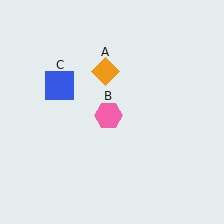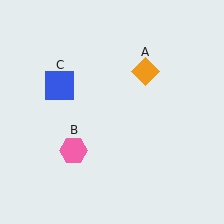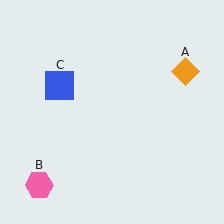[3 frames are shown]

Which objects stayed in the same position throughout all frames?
Blue square (object C) remained stationary.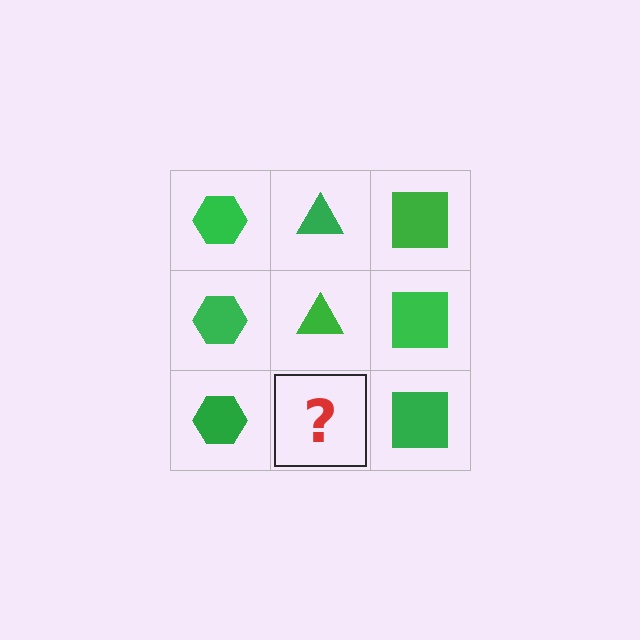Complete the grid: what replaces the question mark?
The question mark should be replaced with a green triangle.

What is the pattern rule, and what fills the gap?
The rule is that each column has a consistent shape. The gap should be filled with a green triangle.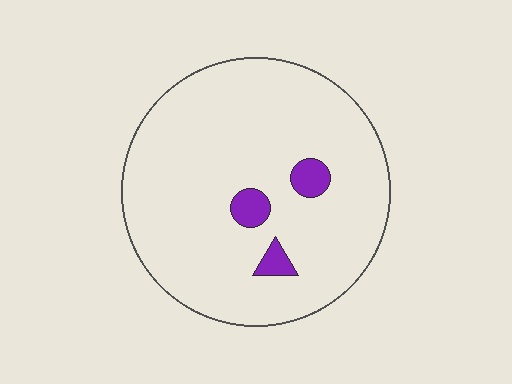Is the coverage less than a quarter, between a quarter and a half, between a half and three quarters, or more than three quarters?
Less than a quarter.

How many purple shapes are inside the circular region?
3.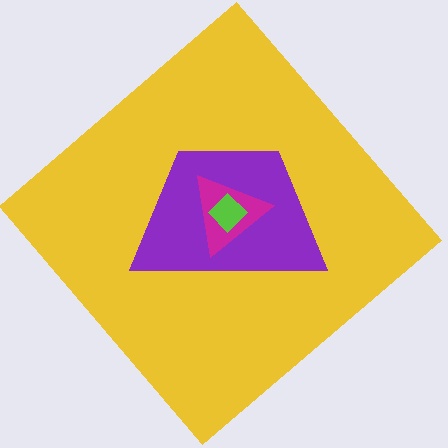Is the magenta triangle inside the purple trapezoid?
Yes.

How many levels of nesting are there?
4.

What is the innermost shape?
The lime diamond.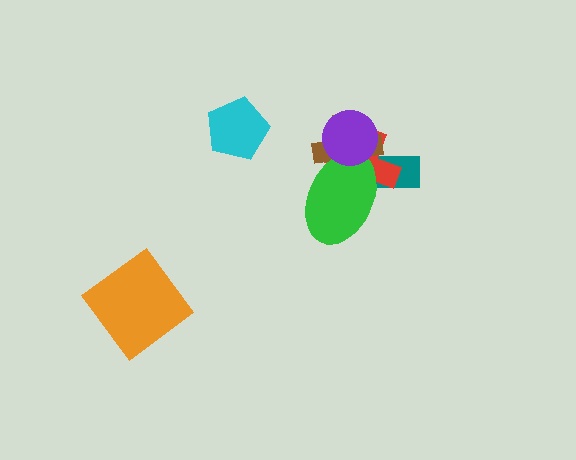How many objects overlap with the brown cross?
4 objects overlap with the brown cross.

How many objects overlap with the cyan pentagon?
0 objects overlap with the cyan pentagon.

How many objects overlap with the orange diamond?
0 objects overlap with the orange diamond.